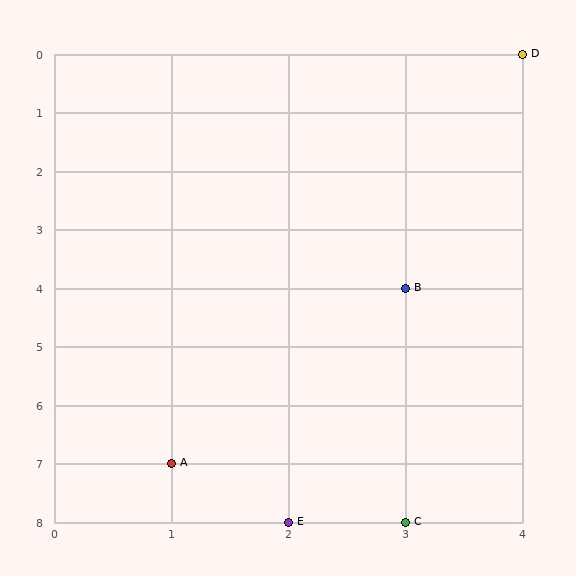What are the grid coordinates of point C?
Point C is at grid coordinates (3, 8).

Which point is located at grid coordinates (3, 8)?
Point C is at (3, 8).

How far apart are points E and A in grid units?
Points E and A are 1 column and 1 row apart (about 1.4 grid units diagonally).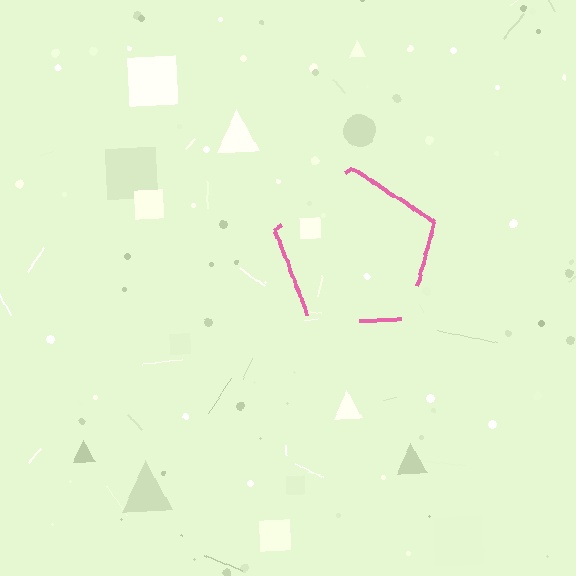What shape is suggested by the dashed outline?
The dashed outline suggests a pentagon.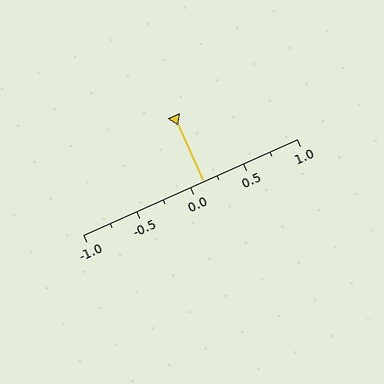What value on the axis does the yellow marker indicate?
The marker indicates approximately 0.12.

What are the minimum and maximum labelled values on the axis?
The axis runs from -1.0 to 1.0.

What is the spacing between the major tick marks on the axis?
The major ticks are spaced 0.5 apart.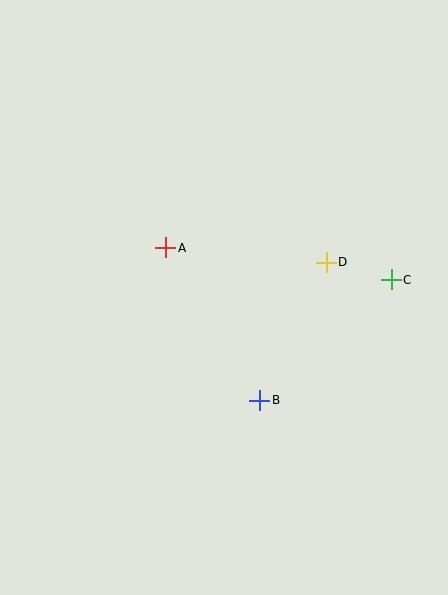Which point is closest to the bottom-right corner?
Point B is closest to the bottom-right corner.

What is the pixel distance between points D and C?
The distance between D and C is 67 pixels.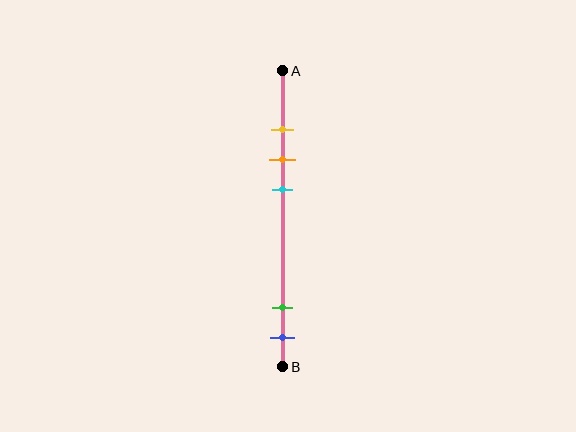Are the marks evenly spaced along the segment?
No, the marks are not evenly spaced.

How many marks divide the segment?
There are 5 marks dividing the segment.